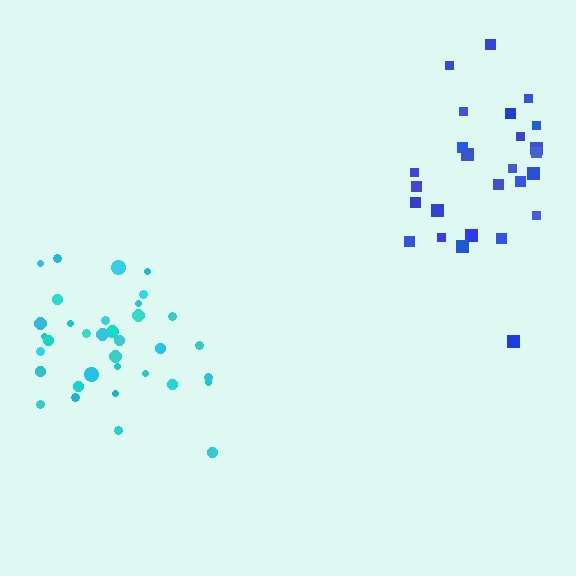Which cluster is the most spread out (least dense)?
Blue.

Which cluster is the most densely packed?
Cyan.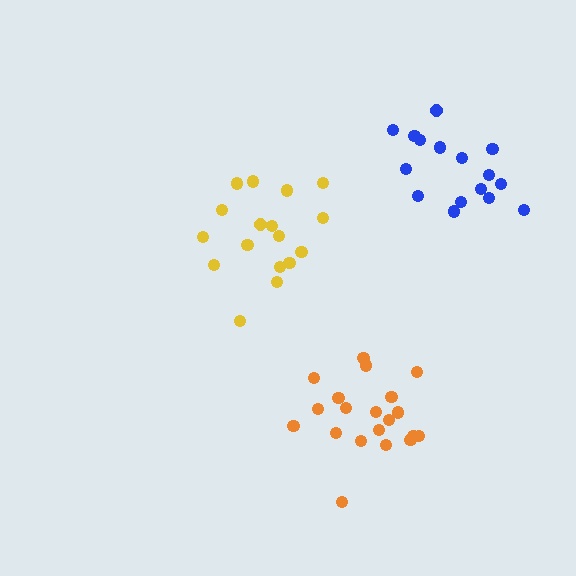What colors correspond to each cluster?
The clusters are colored: orange, yellow, blue.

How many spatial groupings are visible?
There are 3 spatial groupings.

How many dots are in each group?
Group 1: 20 dots, Group 2: 17 dots, Group 3: 16 dots (53 total).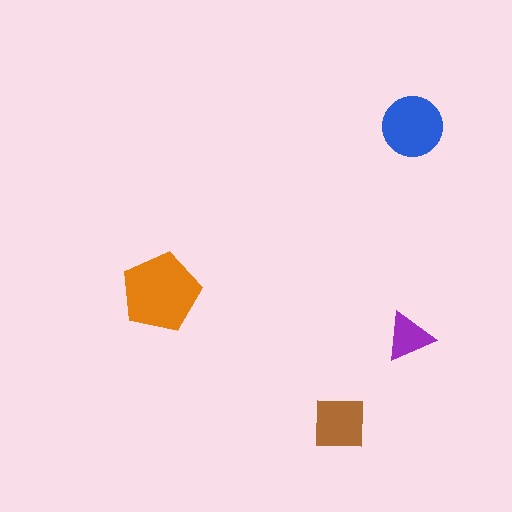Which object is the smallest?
The purple triangle.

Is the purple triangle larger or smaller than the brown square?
Smaller.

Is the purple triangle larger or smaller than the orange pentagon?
Smaller.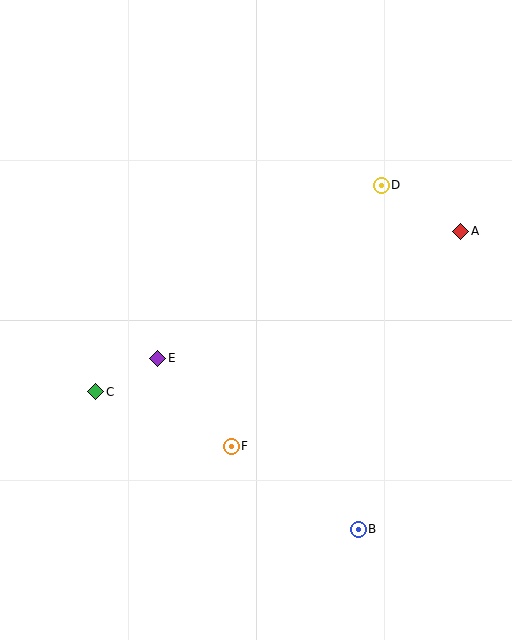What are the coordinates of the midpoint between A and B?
The midpoint between A and B is at (410, 380).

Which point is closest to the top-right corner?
Point D is closest to the top-right corner.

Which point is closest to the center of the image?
Point E at (158, 358) is closest to the center.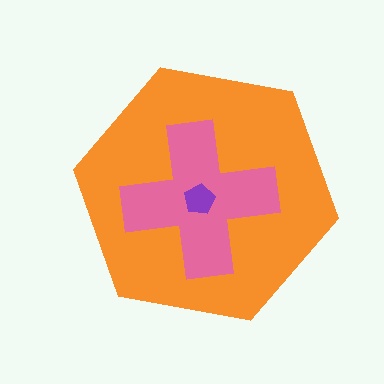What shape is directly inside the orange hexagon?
The pink cross.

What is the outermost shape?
The orange hexagon.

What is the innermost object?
The purple pentagon.